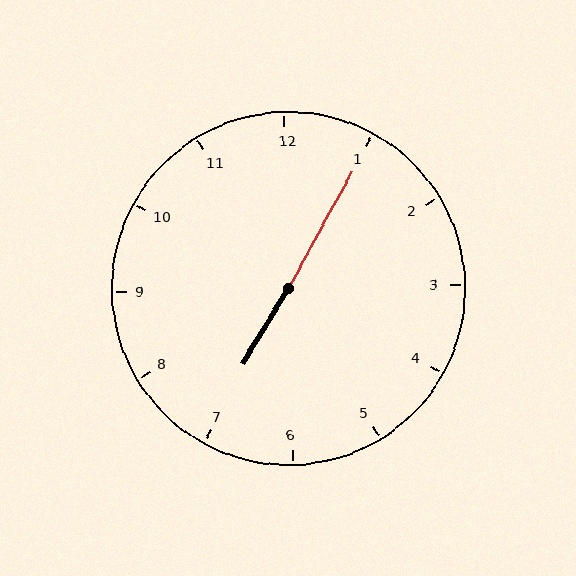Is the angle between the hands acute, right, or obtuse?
It is obtuse.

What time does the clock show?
7:05.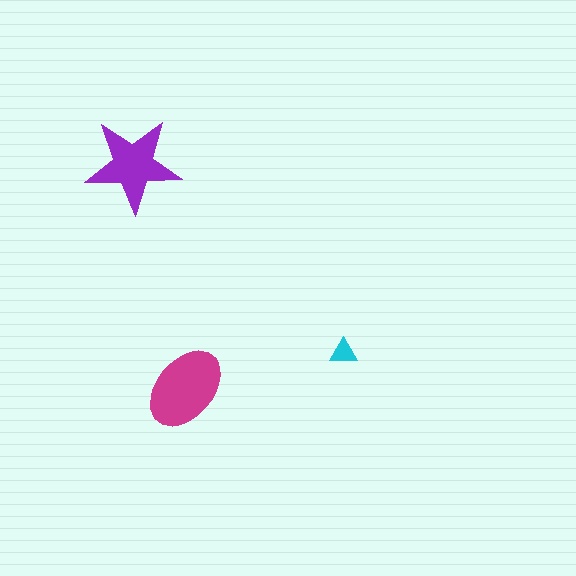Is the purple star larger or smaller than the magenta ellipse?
Smaller.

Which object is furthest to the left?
The purple star is leftmost.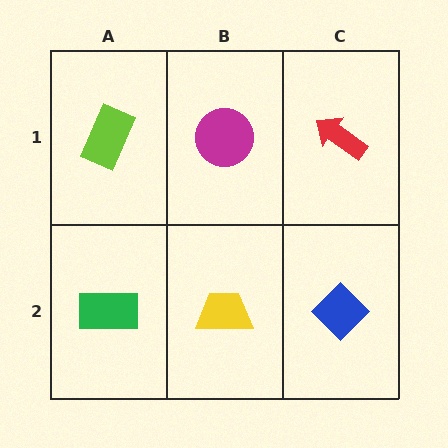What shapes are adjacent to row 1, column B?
A yellow trapezoid (row 2, column B), a lime rectangle (row 1, column A), a red arrow (row 1, column C).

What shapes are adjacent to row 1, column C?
A blue diamond (row 2, column C), a magenta circle (row 1, column B).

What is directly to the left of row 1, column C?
A magenta circle.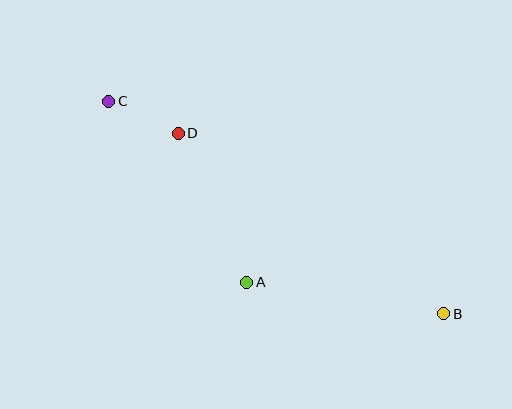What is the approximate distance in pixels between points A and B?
The distance between A and B is approximately 199 pixels.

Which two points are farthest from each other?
Points B and C are farthest from each other.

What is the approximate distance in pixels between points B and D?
The distance between B and D is approximately 321 pixels.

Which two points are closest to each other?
Points C and D are closest to each other.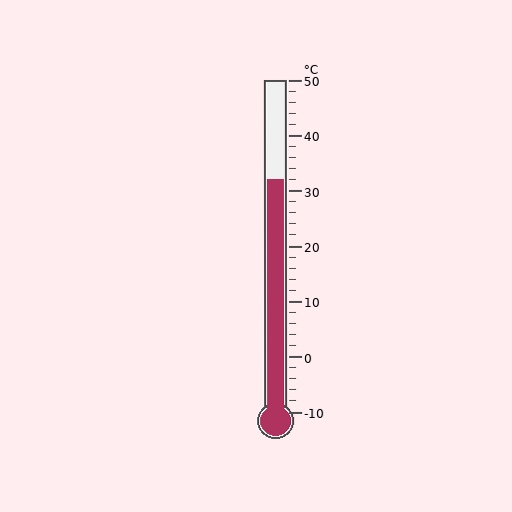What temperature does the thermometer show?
The thermometer shows approximately 32°C.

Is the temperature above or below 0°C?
The temperature is above 0°C.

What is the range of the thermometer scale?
The thermometer scale ranges from -10°C to 50°C.